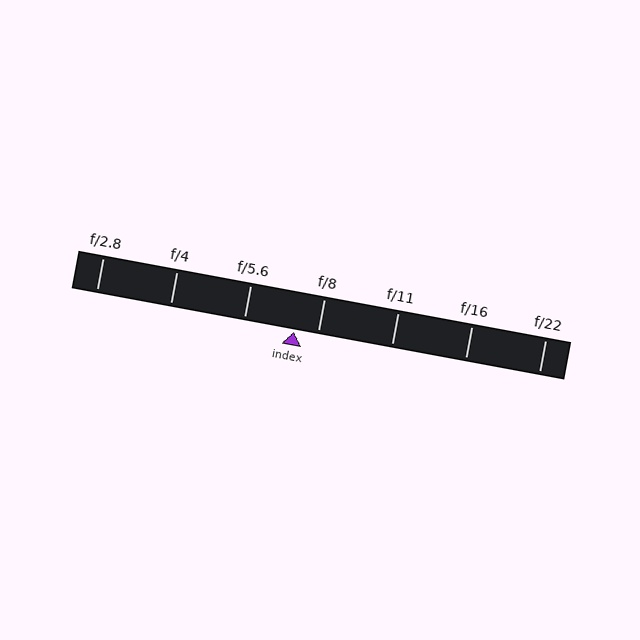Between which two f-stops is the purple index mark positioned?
The index mark is between f/5.6 and f/8.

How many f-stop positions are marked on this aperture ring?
There are 7 f-stop positions marked.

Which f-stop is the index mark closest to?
The index mark is closest to f/8.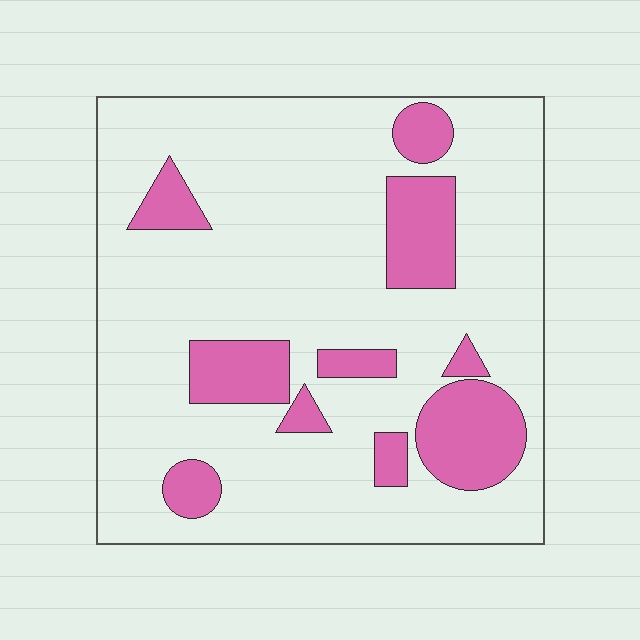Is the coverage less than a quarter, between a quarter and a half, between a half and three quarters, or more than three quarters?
Less than a quarter.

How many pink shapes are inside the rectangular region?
10.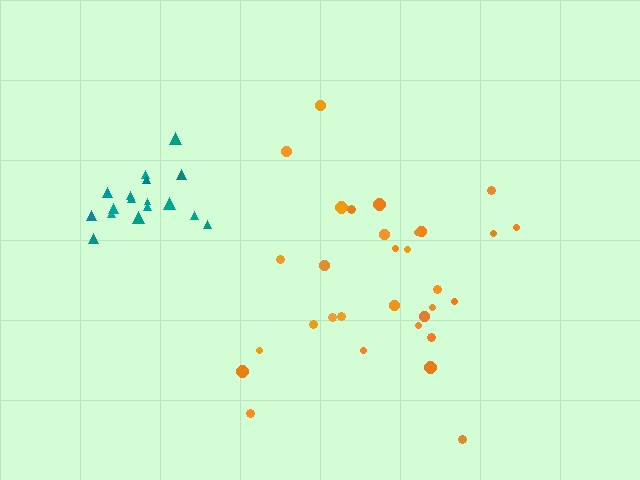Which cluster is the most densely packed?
Teal.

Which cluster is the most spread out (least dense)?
Orange.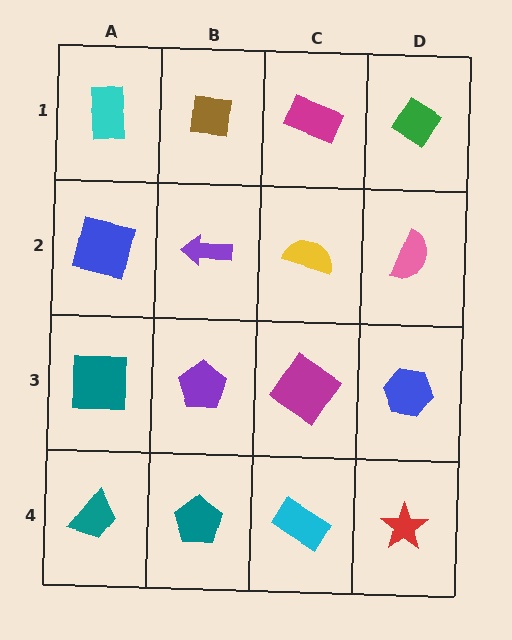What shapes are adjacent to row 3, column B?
A purple arrow (row 2, column B), a teal pentagon (row 4, column B), a teal square (row 3, column A), a magenta diamond (row 3, column C).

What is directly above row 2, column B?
A brown square.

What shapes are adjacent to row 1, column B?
A purple arrow (row 2, column B), a cyan rectangle (row 1, column A), a magenta rectangle (row 1, column C).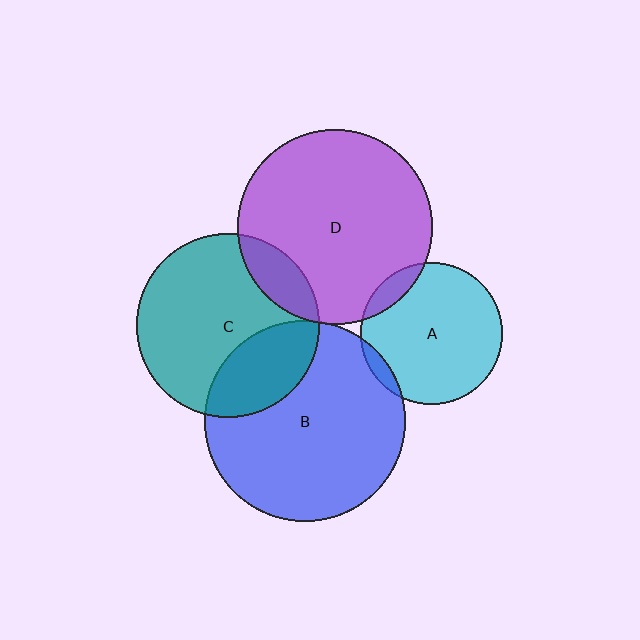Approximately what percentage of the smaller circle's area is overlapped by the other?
Approximately 5%.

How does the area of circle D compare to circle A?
Approximately 1.9 times.